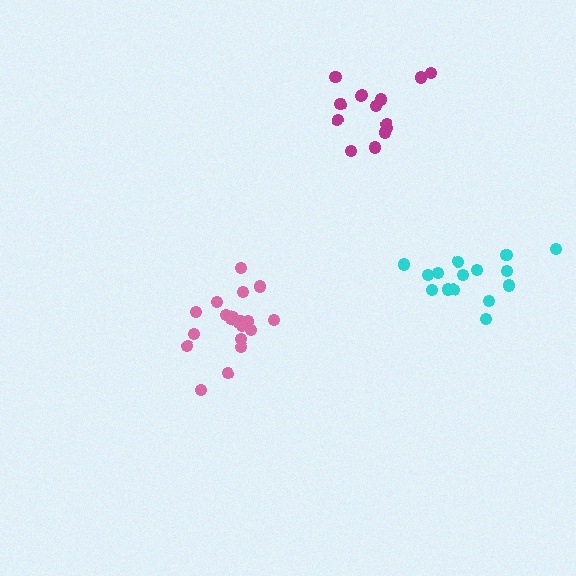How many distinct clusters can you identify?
There are 3 distinct clusters.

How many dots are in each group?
Group 1: 15 dots, Group 2: 20 dots, Group 3: 14 dots (49 total).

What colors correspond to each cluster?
The clusters are colored: cyan, pink, magenta.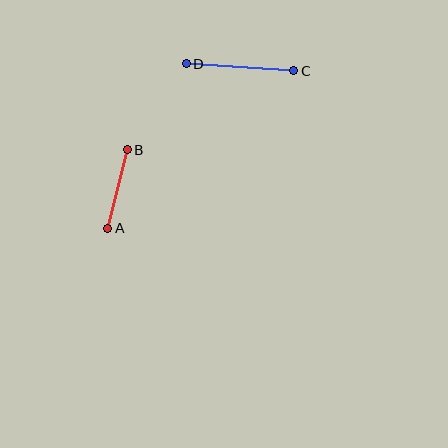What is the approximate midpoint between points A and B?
The midpoint is at approximately (117, 189) pixels.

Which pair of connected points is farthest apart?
Points C and D are farthest apart.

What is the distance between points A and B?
The distance is approximately 81 pixels.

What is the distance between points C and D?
The distance is approximately 108 pixels.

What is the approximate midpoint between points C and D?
The midpoint is at approximately (240, 67) pixels.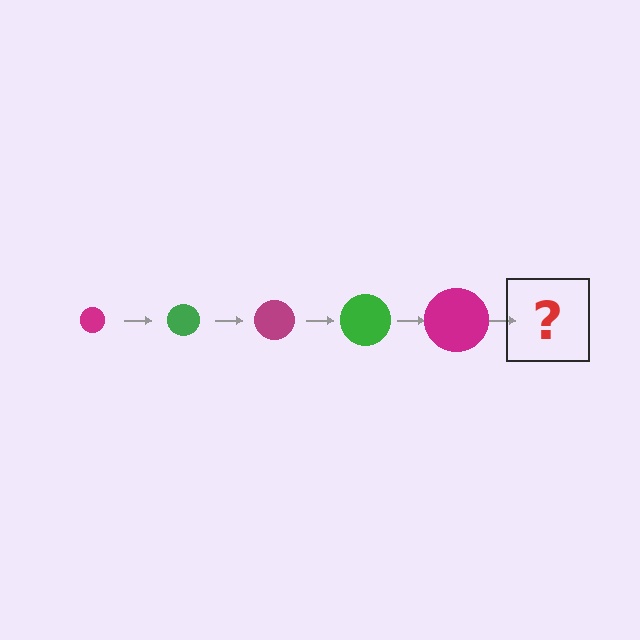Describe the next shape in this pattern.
It should be a green circle, larger than the previous one.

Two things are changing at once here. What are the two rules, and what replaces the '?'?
The two rules are that the circle grows larger each step and the color cycles through magenta and green. The '?' should be a green circle, larger than the previous one.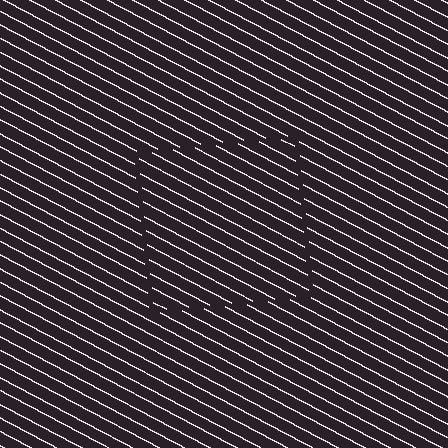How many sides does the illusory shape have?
4 sides — the line-ends trace a square.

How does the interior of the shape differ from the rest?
The interior of the shape contains the same grating, shifted by half a period — the contour is defined by the phase discontinuity where line-ends from the inner and outer gratings abut.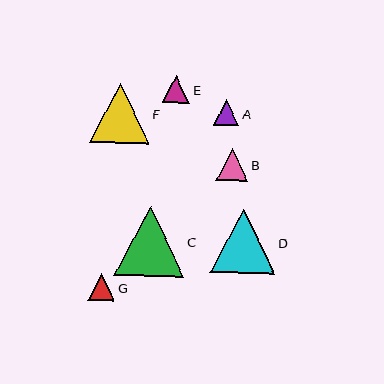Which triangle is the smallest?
Triangle A is the smallest with a size of approximately 26 pixels.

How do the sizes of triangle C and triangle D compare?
Triangle C and triangle D are approximately the same size.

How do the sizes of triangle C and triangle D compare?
Triangle C and triangle D are approximately the same size.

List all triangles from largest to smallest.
From largest to smallest: C, D, F, B, E, G, A.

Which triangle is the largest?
Triangle C is the largest with a size of approximately 69 pixels.